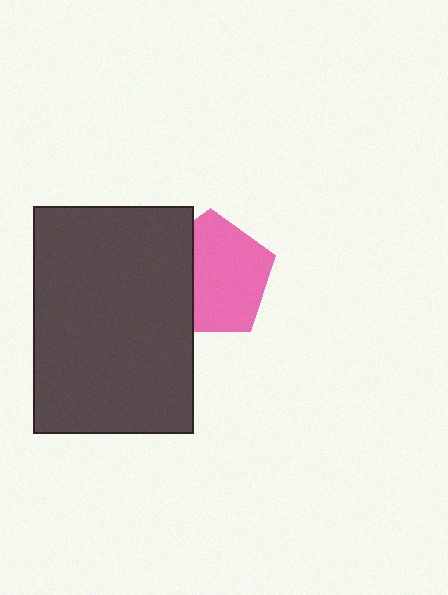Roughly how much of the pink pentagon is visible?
Most of it is visible (roughly 68%).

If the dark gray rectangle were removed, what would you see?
You would see the complete pink pentagon.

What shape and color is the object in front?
The object in front is a dark gray rectangle.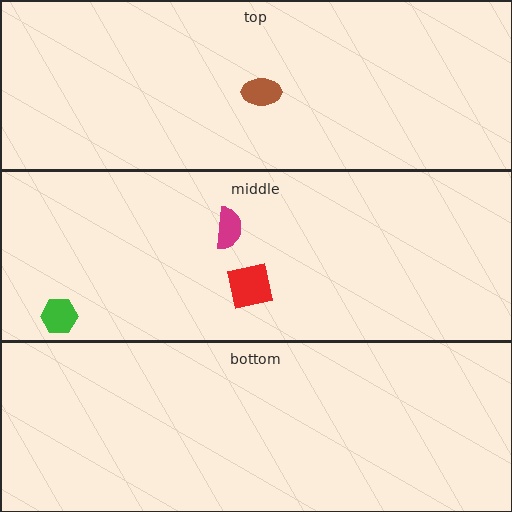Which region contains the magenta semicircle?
The middle region.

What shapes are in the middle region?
The magenta semicircle, the red square, the green hexagon.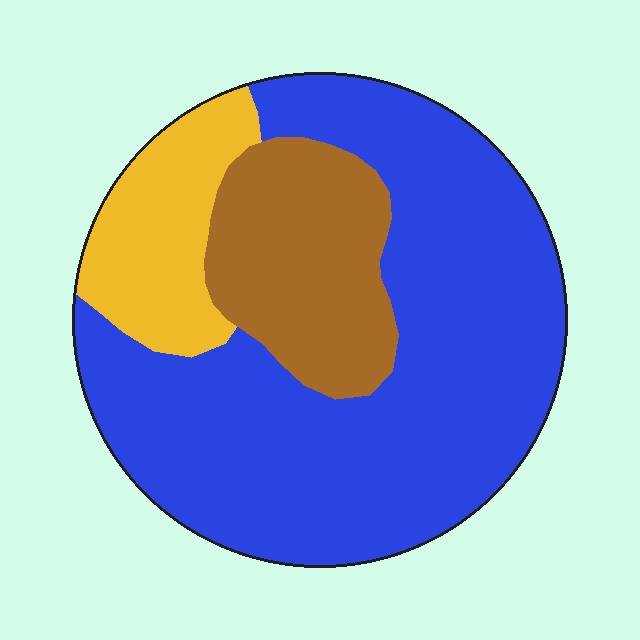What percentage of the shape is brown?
Brown covers about 20% of the shape.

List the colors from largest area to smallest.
From largest to smallest: blue, brown, yellow.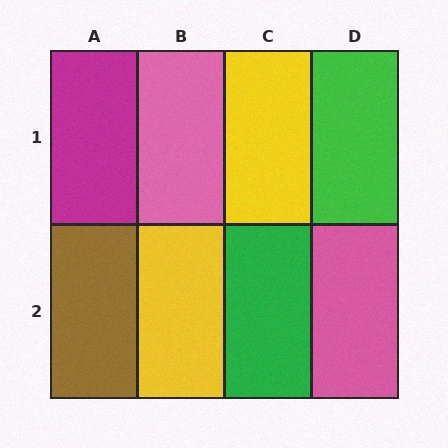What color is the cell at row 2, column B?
Yellow.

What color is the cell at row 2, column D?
Pink.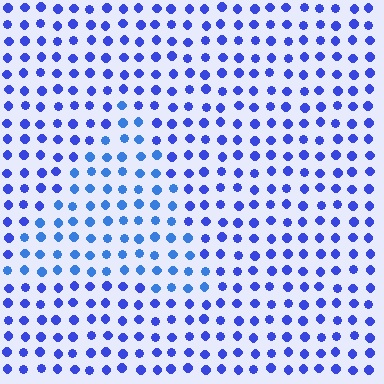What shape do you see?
I see a triangle.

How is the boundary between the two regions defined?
The boundary is defined purely by a slight shift in hue (about 21 degrees). Spacing, size, and orientation are identical on both sides.